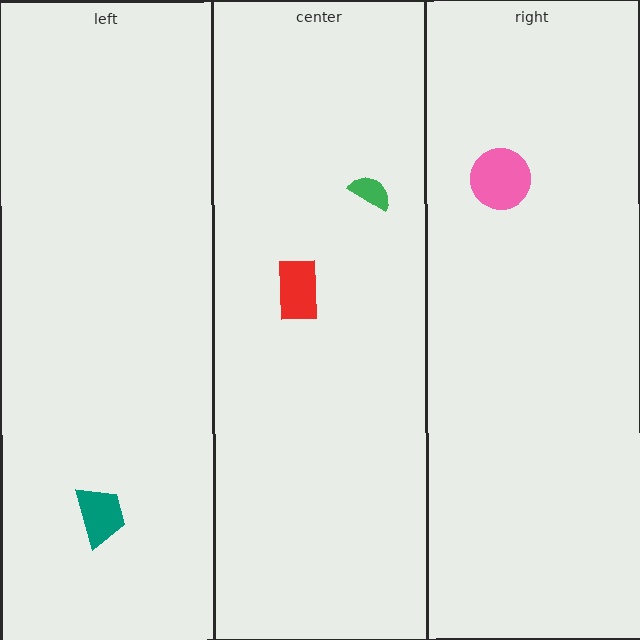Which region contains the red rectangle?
The center region.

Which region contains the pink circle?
The right region.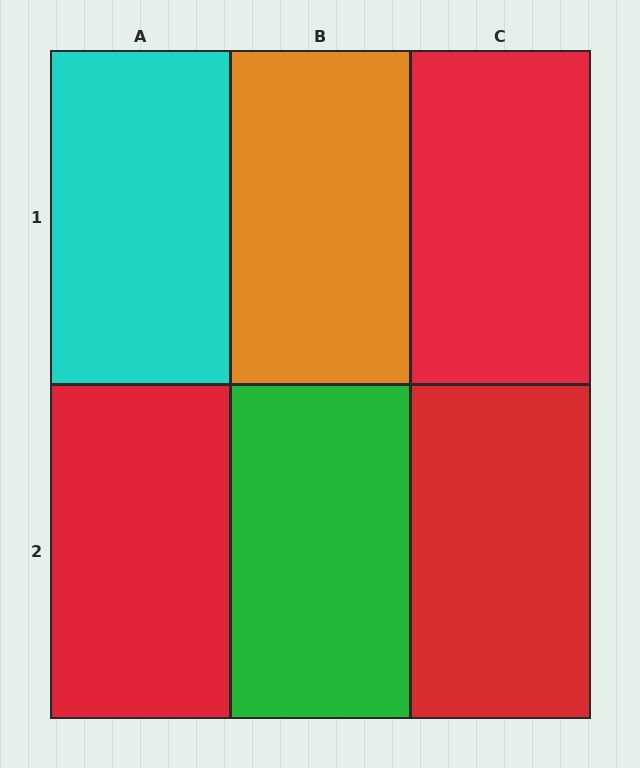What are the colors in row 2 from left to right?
Red, green, red.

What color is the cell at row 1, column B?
Orange.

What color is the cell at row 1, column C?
Red.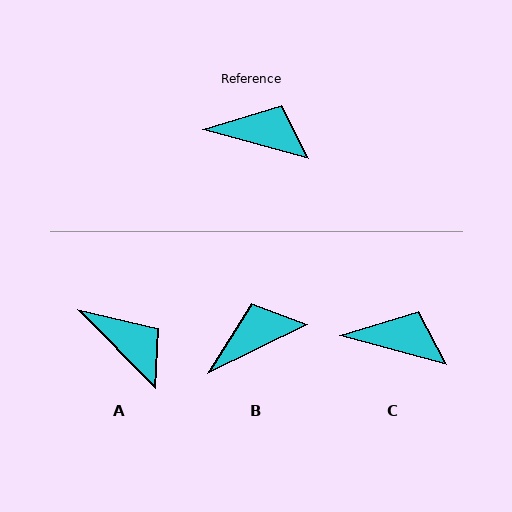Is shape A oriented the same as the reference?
No, it is off by about 30 degrees.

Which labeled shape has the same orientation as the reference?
C.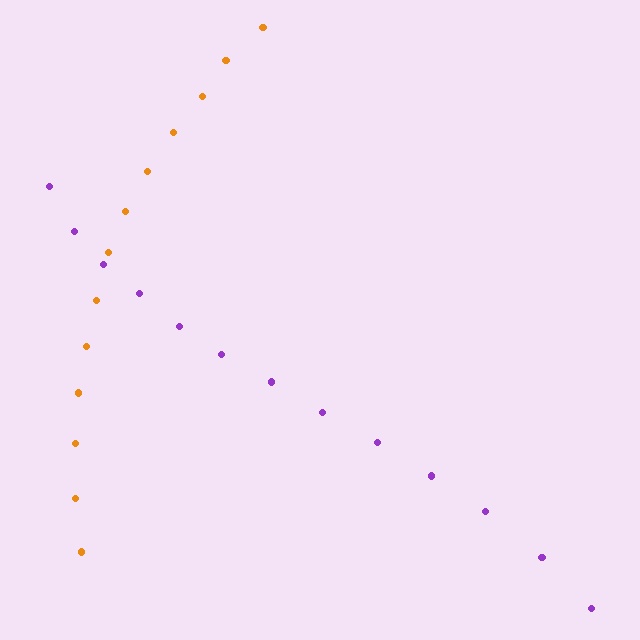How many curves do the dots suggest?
There are 2 distinct paths.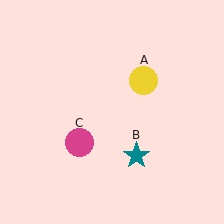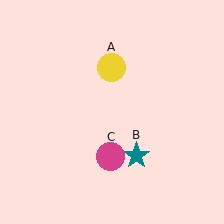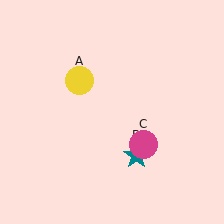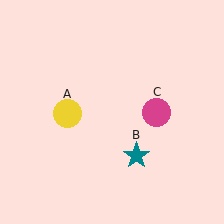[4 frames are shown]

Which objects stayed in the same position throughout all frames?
Teal star (object B) remained stationary.